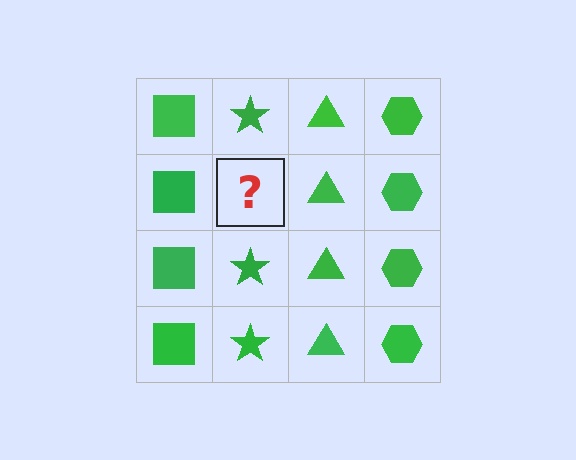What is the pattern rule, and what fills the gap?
The rule is that each column has a consistent shape. The gap should be filled with a green star.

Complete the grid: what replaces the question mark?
The question mark should be replaced with a green star.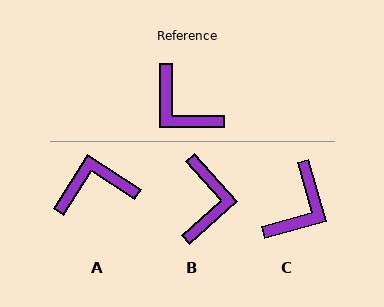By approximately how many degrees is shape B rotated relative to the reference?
Approximately 132 degrees counter-clockwise.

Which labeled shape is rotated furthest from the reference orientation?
B, about 132 degrees away.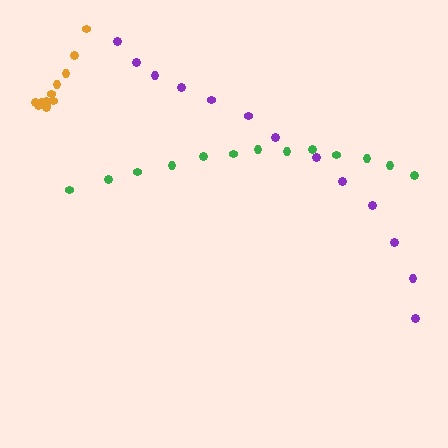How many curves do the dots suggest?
There are 3 distinct paths.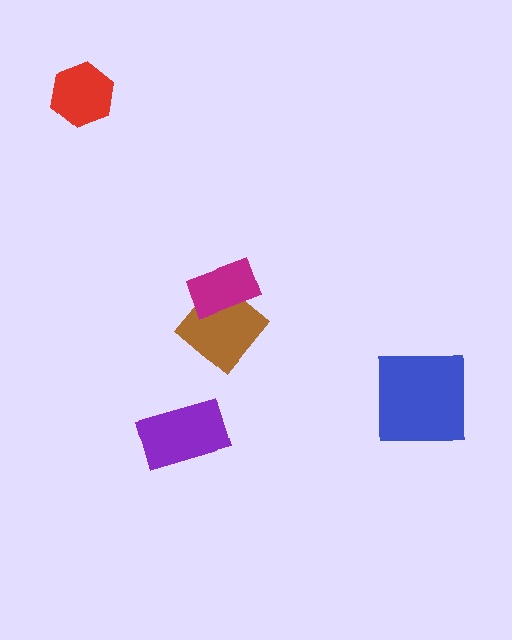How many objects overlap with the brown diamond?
1 object overlaps with the brown diamond.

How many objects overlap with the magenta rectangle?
1 object overlaps with the magenta rectangle.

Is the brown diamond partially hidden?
Yes, it is partially covered by another shape.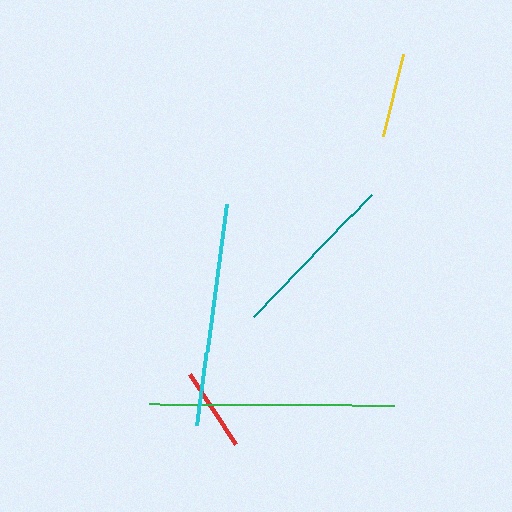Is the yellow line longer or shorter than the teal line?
The teal line is longer than the yellow line.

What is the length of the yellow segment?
The yellow segment is approximately 84 pixels long.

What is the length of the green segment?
The green segment is approximately 244 pixels long.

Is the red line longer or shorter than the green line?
The green line is longer than the red line.